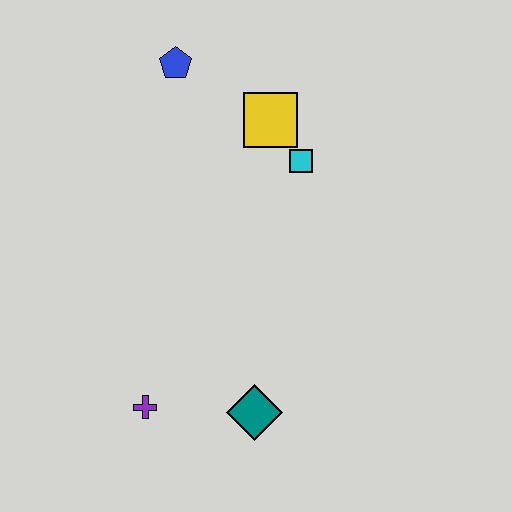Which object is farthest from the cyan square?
The purple cross is farthest from the cyan square.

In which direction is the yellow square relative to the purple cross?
The yellow square is above the purple cross.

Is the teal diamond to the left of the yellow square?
Yes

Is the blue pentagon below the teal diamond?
No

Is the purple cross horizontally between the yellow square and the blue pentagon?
No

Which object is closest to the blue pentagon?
The yellow square is closest to the blue pentagon.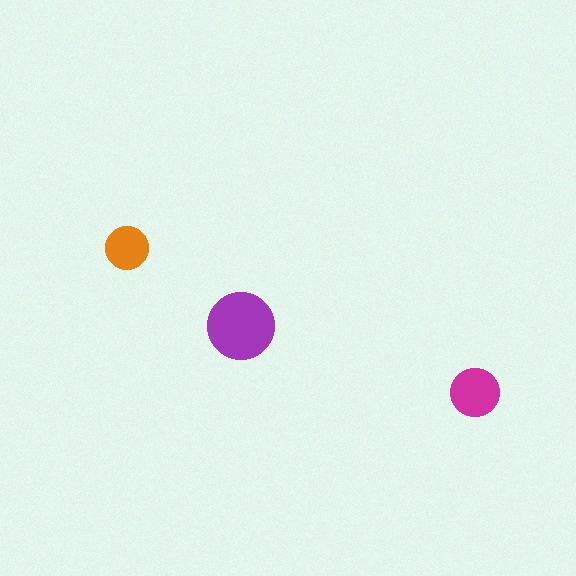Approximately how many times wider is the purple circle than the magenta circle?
About 1.5 times wider.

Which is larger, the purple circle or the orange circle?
The purple one.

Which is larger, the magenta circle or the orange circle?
The magenta one.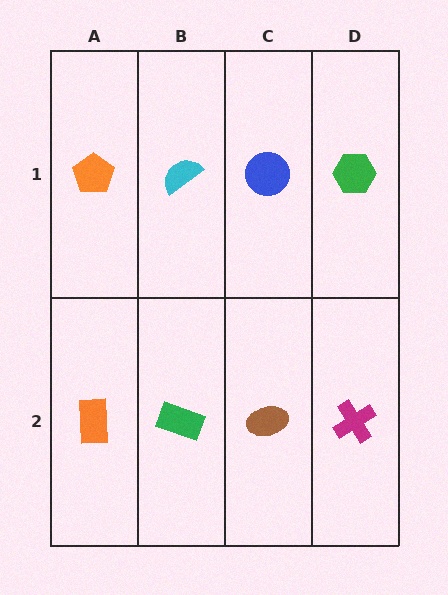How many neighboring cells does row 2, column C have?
3.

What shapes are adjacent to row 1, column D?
A magenta cross (row 2, column D), a blue circle (row 1, column C).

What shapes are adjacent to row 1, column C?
A brown ellipse (row 2, column C), a cyan semicircle (row 1, column B), a green hexagon (row 1, column D).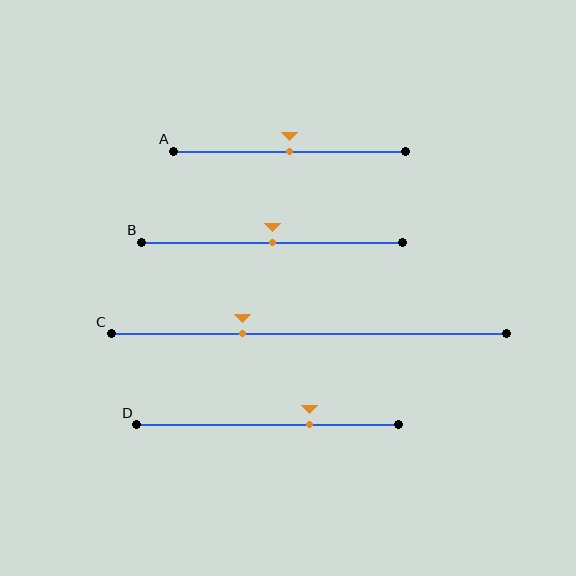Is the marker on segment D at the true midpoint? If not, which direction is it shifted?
No, the marker on segment D is shifted to the right by about 16% of the segment length.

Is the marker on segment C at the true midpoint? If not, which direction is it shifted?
No, the marker on segment C is shifted to the left by about 17% of the segment length.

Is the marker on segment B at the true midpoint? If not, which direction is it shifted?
Yes, the marker on segment B is at the true midpoint.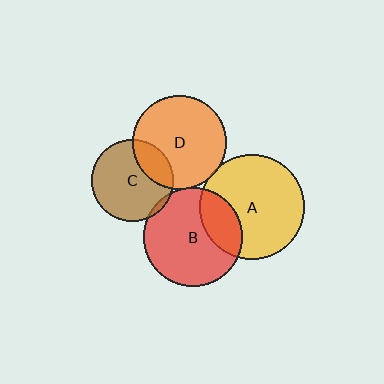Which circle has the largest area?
Circle A (yellow).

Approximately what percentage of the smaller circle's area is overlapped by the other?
Approximately 25%.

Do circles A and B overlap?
Yes.